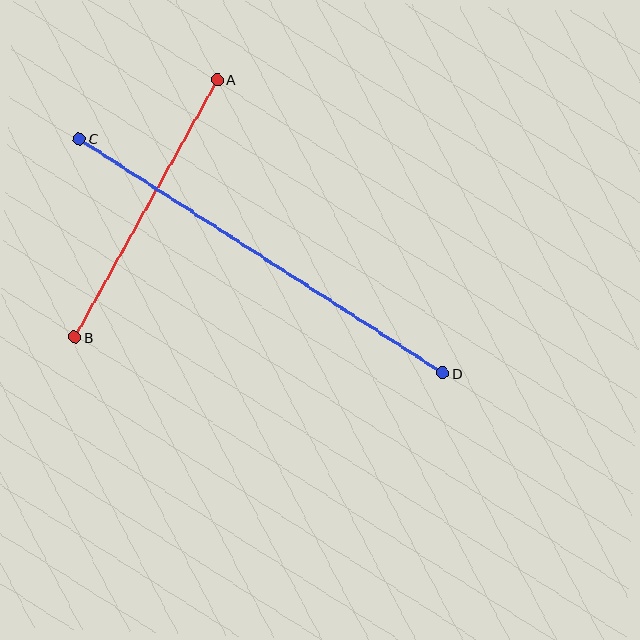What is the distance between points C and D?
The distance is approximately 432 pixels.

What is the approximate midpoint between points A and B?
The midpoint is at approximately (146, 209) pixels.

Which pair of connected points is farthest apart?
Points C and D are farthest apart.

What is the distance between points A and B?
The distance is approximately 295 pixels.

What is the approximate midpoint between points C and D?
The midpoint is at approximately (261, 256) pixels.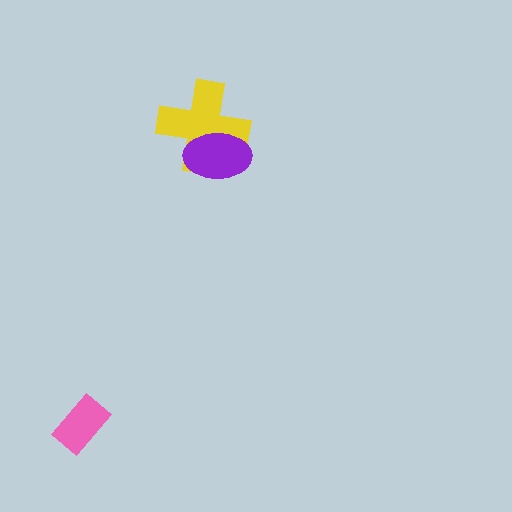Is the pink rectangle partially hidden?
No, no other shape covers it.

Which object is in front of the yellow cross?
The purple ellipse is in front of the yellow cross.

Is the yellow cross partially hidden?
Yes, it is partially covered by another shape.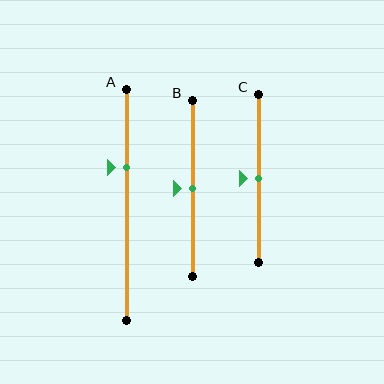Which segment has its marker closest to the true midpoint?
Segment B has its marker closest to the true midpoint.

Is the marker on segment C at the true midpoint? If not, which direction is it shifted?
Yes, the marker on segment C is at the true midpoint.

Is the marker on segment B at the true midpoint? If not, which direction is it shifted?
Yes, the marker on segment B is at the true midpoint.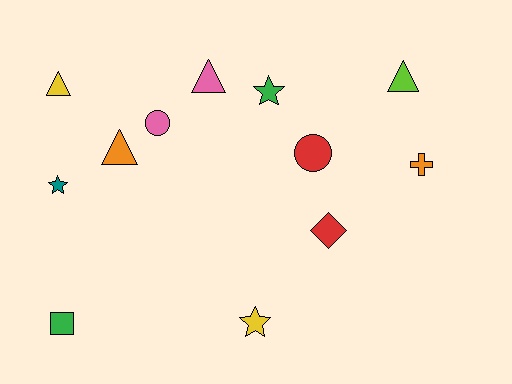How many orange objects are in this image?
There are 2 orange objects.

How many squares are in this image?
There is 1 square.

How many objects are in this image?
There are 12 objects.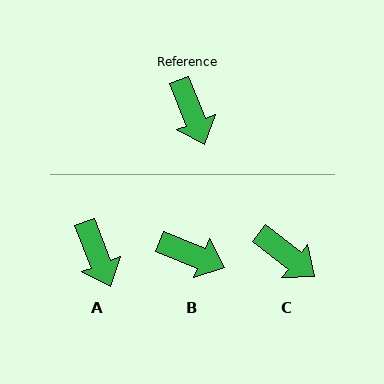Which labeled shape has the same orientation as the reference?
A.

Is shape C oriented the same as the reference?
No, it is off by about 30 degrees.